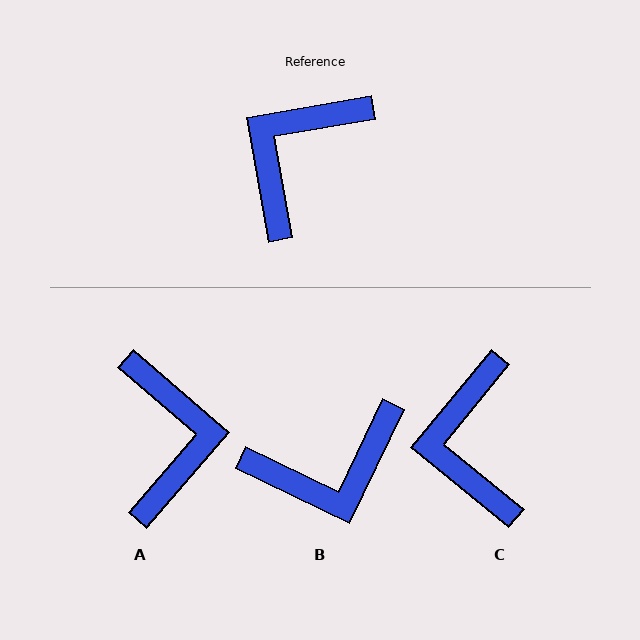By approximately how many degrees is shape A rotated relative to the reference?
Approximately 141 degrees clockwise.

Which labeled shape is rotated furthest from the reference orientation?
B, about 144 degrees away.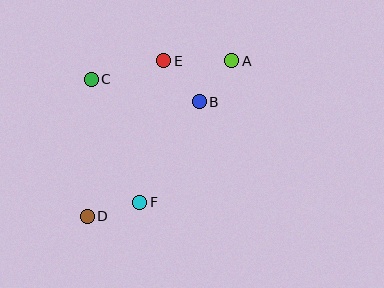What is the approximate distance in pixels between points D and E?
The distance between D and E is approximately 173 pixels.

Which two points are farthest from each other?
Points A and D are farthest from each other.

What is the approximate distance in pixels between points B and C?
The distance between B and C is approximately 110 pixels.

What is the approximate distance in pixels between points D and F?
The distance between D and F is approximately 54 pixels.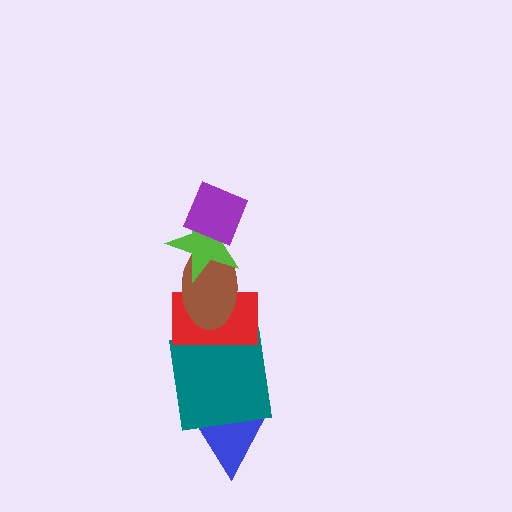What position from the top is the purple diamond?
The purple diamond is 1st from the top.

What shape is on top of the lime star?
The purple diamond is on top of the lime star.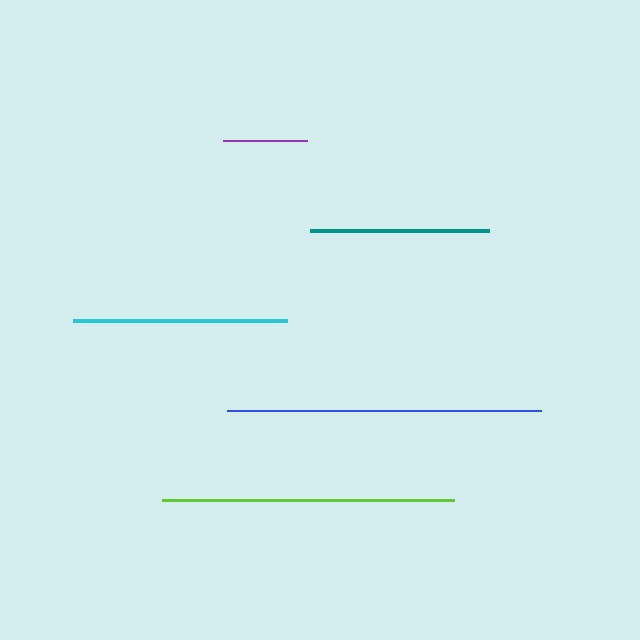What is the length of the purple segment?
The purple segment is approximately 84 pixels long.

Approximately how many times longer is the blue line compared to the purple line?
The blue line is approximately 3.7 times the length of the purple line.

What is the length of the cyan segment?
The cyan segment is approximately 214 pixels long.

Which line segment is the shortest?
The purple line is the shortest at approximately 84 pixels.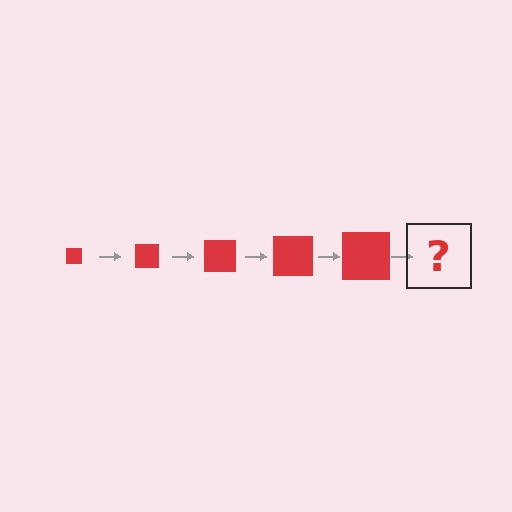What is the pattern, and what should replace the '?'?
The pattern is that the square gets progressively larger each step. The '?' should be a red square, larger than the previous one.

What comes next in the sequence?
The next element should be a red square, larger than the previous one.